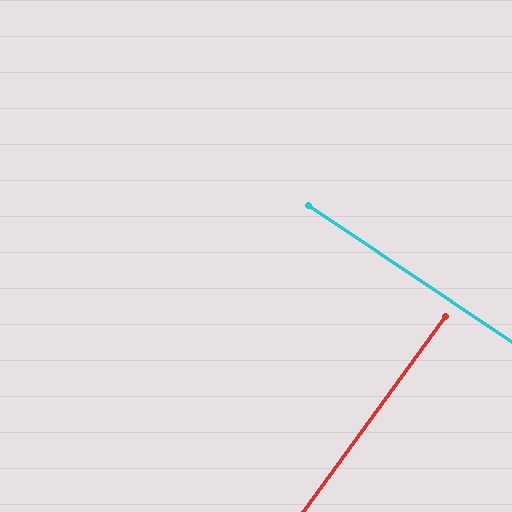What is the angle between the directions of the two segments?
Approximately 88 degrees.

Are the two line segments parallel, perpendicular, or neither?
Perpendicular — they meet at approximately 88°.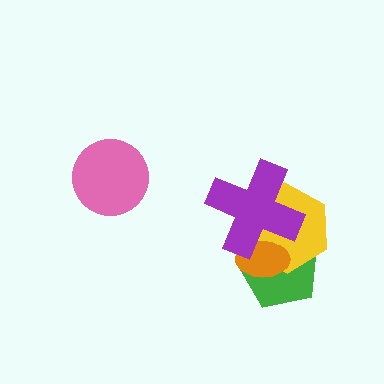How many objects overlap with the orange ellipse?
3 objects overlap with the orange ellipse.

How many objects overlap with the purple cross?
3 objects overlap with the purple cross.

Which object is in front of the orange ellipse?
The purple cross is in front of the orange ellipse.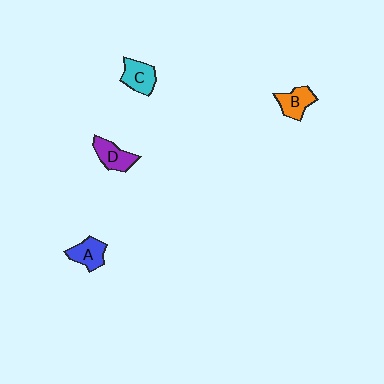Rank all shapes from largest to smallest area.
From largest to smallest: C (cyan), D (purple), B (orange), A (blue).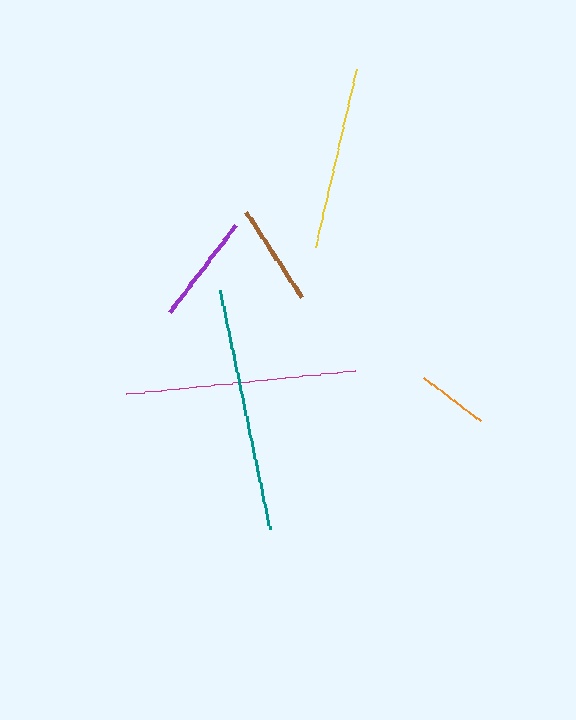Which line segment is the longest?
The teal line is the longest at approximately 244 pixels.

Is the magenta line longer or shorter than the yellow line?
The magenta line is longer than the yellow line.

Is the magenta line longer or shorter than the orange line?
The magenta line is longer than the orange line.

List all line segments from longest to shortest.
From longest to shortest: teal, magenta, yellow, purple, brown, orange.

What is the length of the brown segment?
The brown segment is approximately 103 pixels long.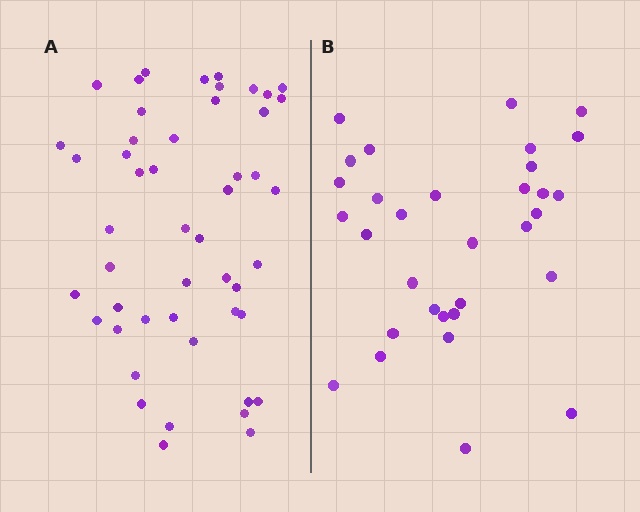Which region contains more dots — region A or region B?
Region A (the left region) has more dots.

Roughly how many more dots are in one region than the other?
Region A has approximately 15 more dots than region B.